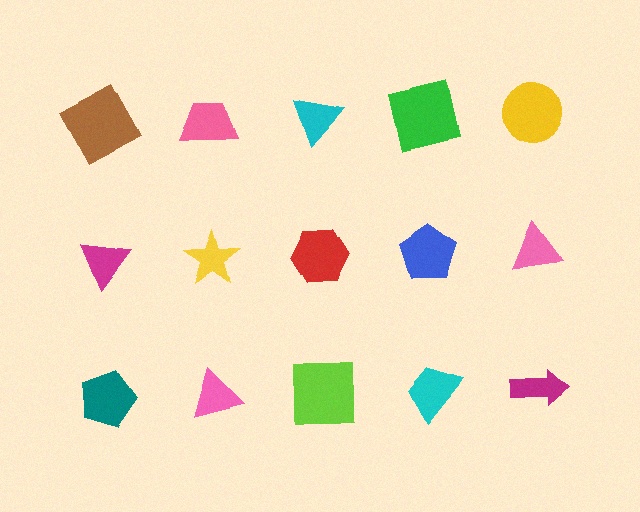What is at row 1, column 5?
A yellow circle.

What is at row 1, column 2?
A pink trapezoid.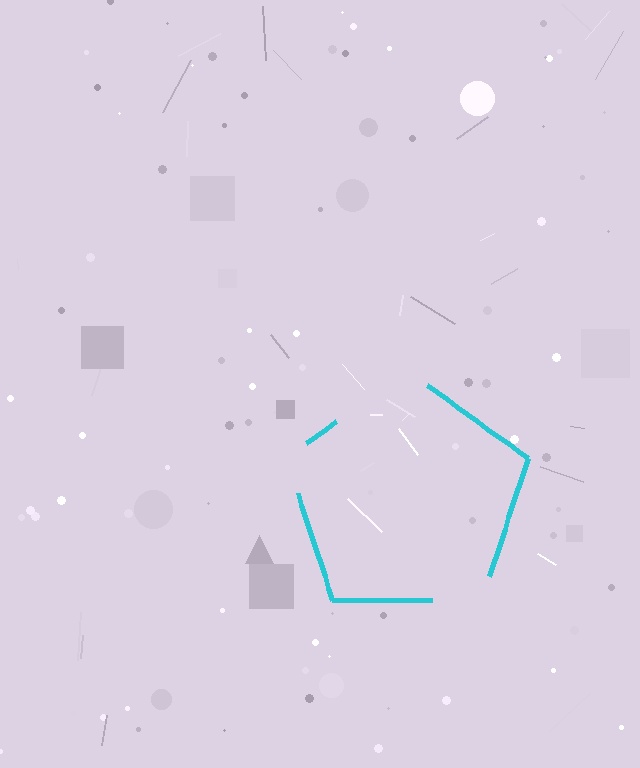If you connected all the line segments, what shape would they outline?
They would outline a pentagon.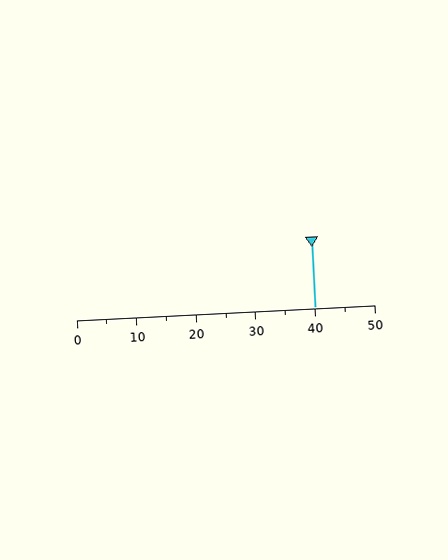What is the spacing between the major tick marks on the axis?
The major ticks are spaced 10 apart.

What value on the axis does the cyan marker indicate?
The marker indicates approximately 40.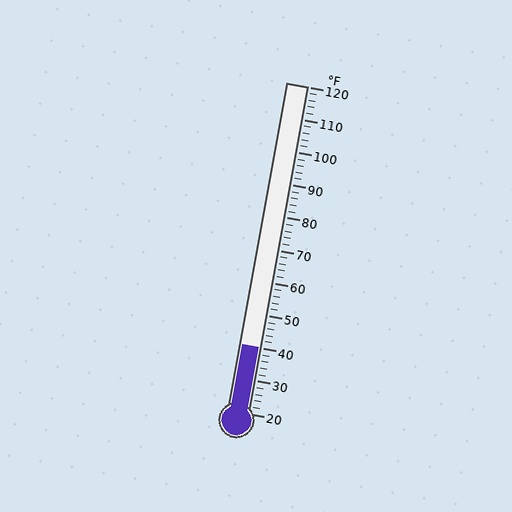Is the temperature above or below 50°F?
The temperature is below 50°F.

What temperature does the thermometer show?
The thermometer shows approximately 40°F.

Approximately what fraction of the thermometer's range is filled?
The thermometer is filled to approximately 20% of its range.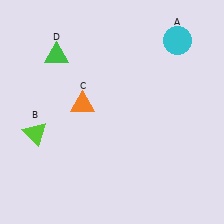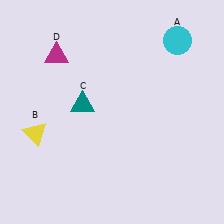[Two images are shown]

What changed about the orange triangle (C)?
In Image 1, C is orange. In Image 2, it changed to teal.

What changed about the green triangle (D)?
In Image 1, D is green. In Image 2, it changed to magenta.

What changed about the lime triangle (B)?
In Image 1, B is lime. In Image 2, it changed to yellow.